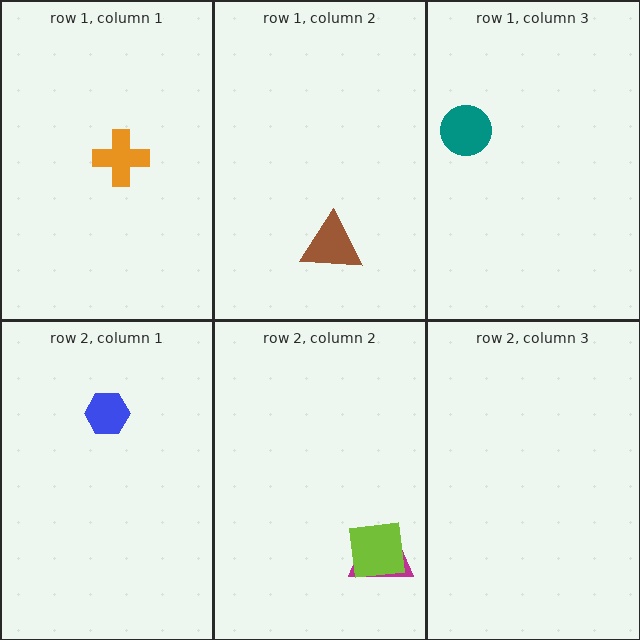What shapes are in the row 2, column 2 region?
The magenta trapezoid, the lime square.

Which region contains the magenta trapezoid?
The row 2, column 2 region.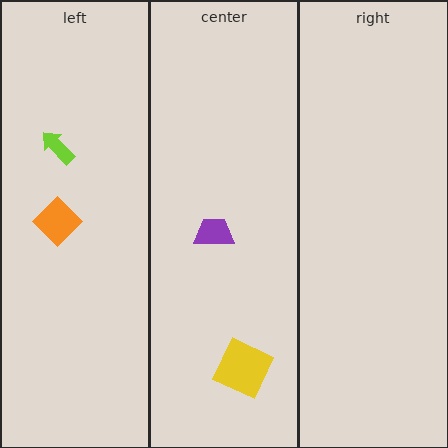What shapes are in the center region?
The yellow square, the purple trapezoid.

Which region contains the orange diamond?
The left region.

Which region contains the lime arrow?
The left region.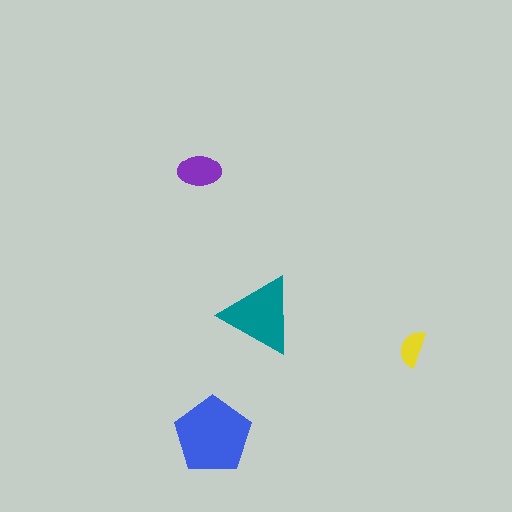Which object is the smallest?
The yellow semicircle.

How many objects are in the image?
There are 4 objects in the image.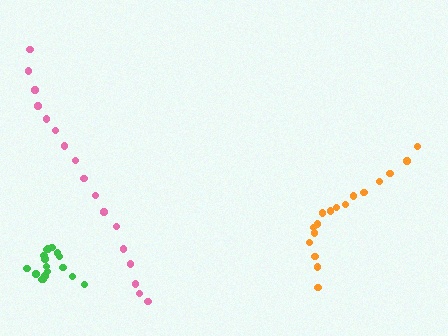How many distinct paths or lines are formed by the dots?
There are 3 distinct paths.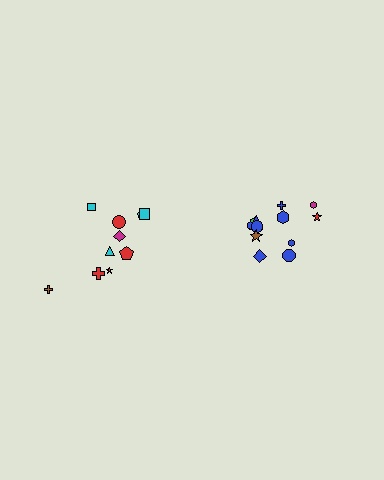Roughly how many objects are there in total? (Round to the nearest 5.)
Roughly 20 objects in total.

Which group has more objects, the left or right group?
The right group.